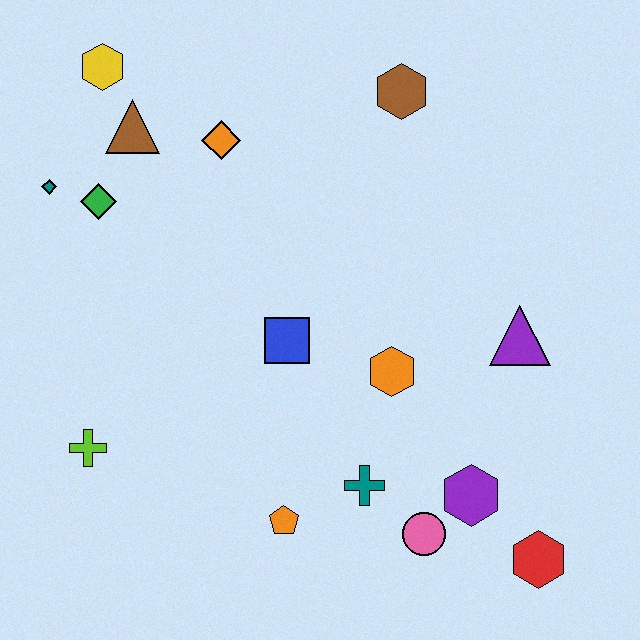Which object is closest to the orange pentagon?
The teal cross is closest to the orange pentagon.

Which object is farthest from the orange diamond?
The red hexagon is farthest from the orange diamond.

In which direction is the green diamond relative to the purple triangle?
The green diamond is to the left of the purple triangle.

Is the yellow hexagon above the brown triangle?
Yes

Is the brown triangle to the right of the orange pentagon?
No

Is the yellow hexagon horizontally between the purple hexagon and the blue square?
No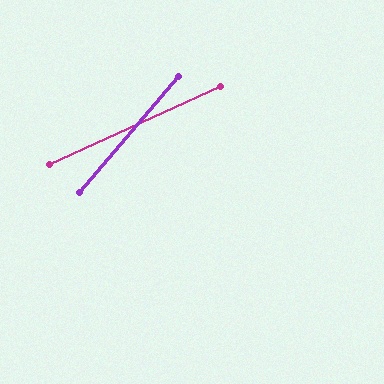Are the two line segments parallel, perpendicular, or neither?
Neither parallel nor perpendicular — they differ by about 25°.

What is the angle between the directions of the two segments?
Approximately 25 degrees.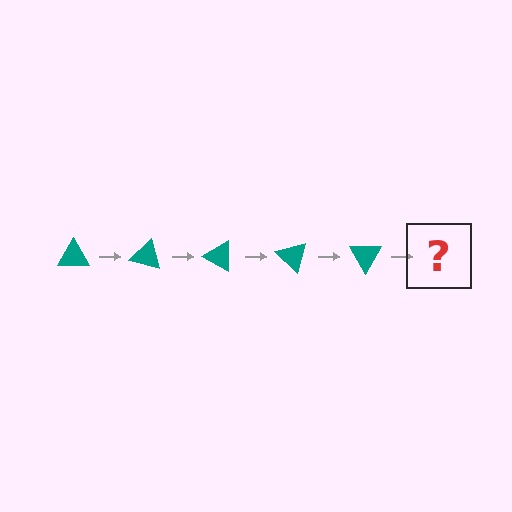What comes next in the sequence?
The next element should be a teal triangle rotated 75 degrees.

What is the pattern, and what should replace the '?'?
The pattern is that the triangle rotates 15 degrees each step. The '?' should be a teal triangle rotated 75 degrees.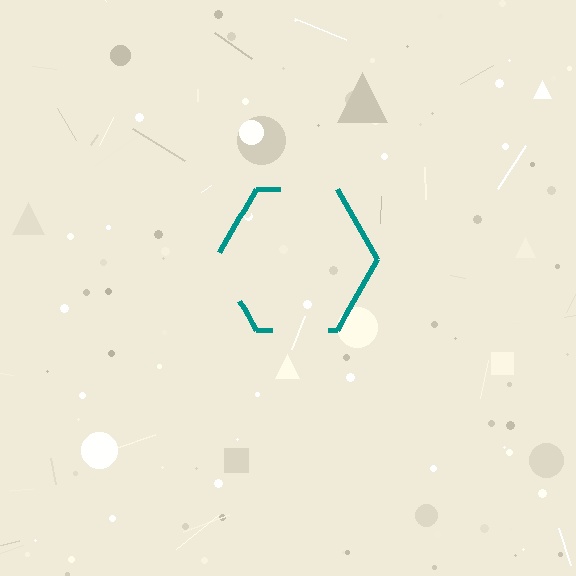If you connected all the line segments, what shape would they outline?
They would outline a hexagon.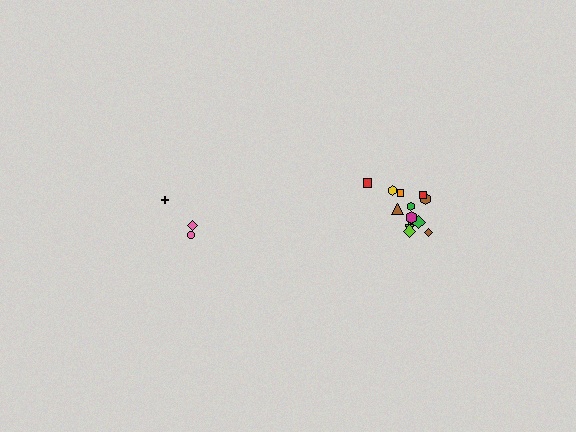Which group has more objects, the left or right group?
The right group.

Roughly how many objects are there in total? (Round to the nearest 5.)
Roughly 15 objects in total.